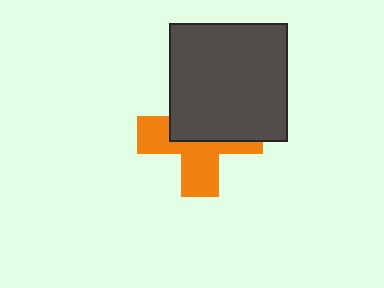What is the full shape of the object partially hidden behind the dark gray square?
The partially hidden object is an orange cross.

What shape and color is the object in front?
The object in front is a dark gray square.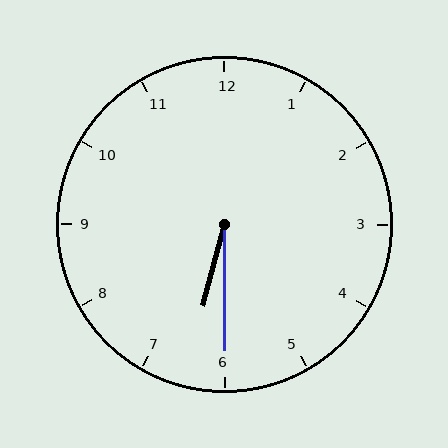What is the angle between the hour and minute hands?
Approximately 15 degrees.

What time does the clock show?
6:30.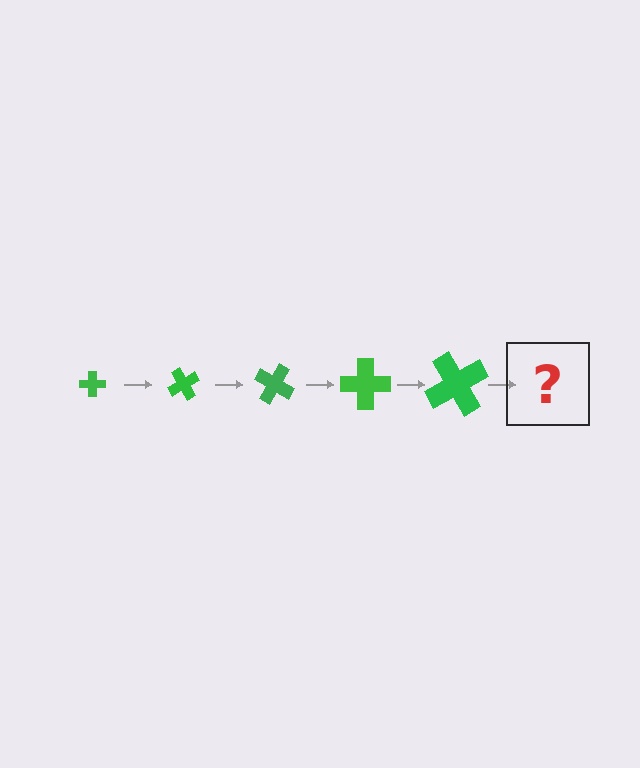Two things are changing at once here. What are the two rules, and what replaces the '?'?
The two rules are that the cross grows larger each step and it rotates 60 degrees each step. The '?' should be a cross, larger than the previous one and rotated 300 degrees from the start.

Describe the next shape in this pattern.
It should be a cross, larger than the previous one and rotated 300 degrees from the start.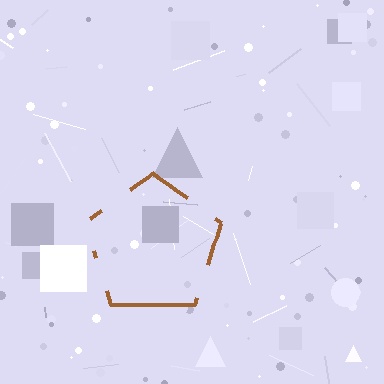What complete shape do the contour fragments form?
The contour fragments form a pentagon.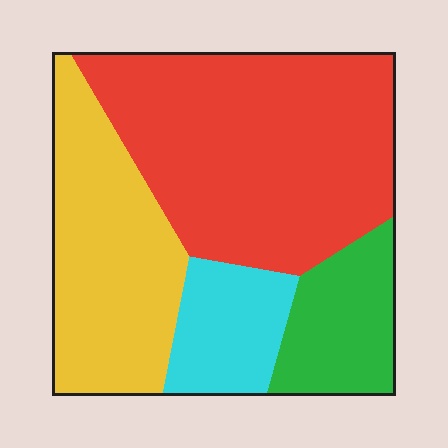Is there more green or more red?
Red.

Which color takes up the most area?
Red, at roughly 45%.